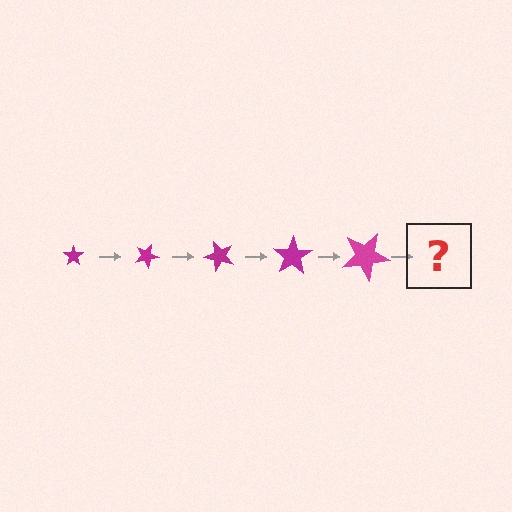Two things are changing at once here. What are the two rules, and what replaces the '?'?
The two rules are that the star grows larger each step and it rotates 25 degrees each step. The '?' should be a star, larger than the previous one and rotated 125 degrees from the start.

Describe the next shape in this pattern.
It should be a star, larger than the previous one and rotated 125 degrees from the start.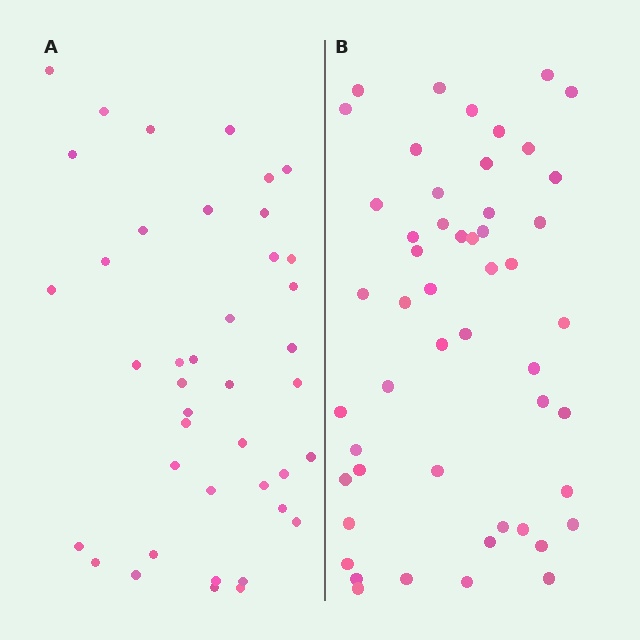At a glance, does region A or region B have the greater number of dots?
Region B (the right region) has more dots.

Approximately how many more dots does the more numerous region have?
Region B has roughly 10 or so more dots than region A.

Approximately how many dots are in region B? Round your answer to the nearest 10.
About 50 dots. (The exact count is 51, which rounds to 50.)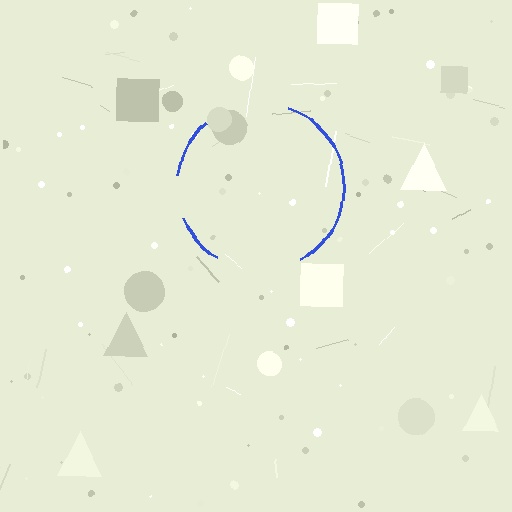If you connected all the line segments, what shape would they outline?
They would outline a circle.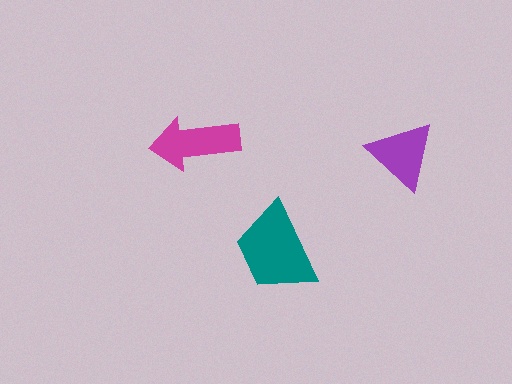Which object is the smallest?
The purple triangle.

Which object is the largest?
The teal trapezoid.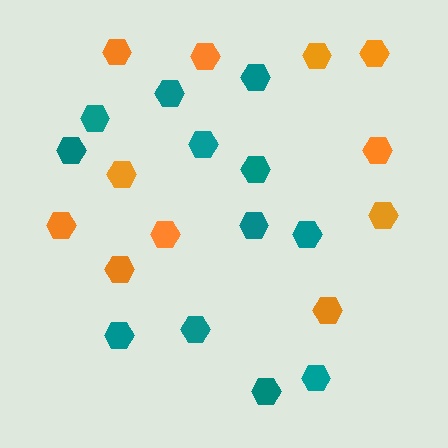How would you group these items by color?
There are 2 groups: one group of teal hexagons (12) and one group of orange hexagons (11).